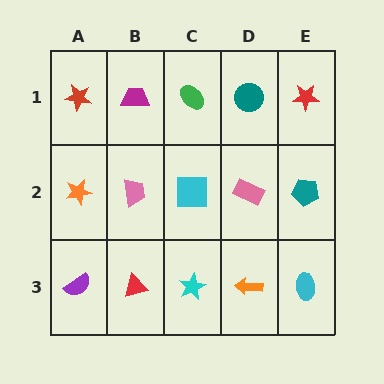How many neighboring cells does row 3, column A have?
2.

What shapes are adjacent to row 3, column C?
A cyan square (row 2, column C), a red triangle (row 3, column B), an orange arrow (row 3, column D).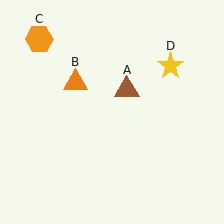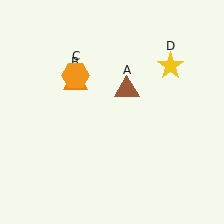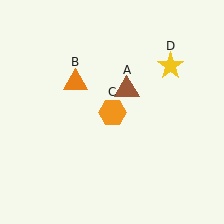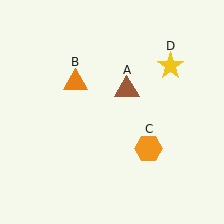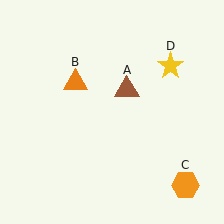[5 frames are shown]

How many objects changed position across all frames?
1 object changed position: orange hexagon (object C).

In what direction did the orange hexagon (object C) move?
The orange hexagon (object C) moved down and to the right.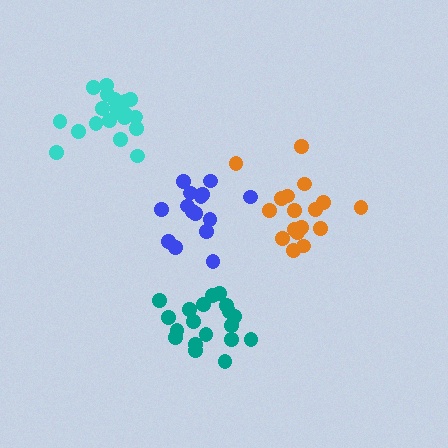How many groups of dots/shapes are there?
There are 4 groups.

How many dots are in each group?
Group 1: 21 dots, Group 2: 15 dots, Group 3: 19 dots, Group 4: 17 dots (72 total).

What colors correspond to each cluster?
The clusters are colored: cyan, blue, teal, orange.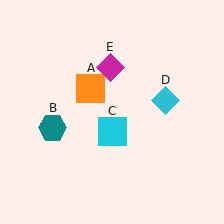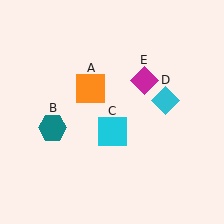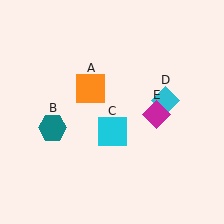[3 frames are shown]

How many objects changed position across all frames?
1 object changed position: magenta diamond (object E).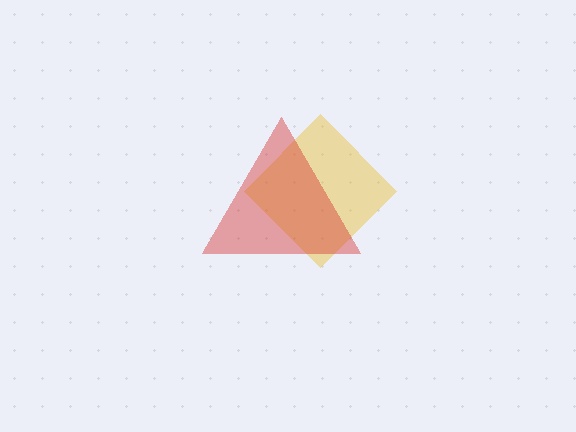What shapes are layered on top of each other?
The layered shapes are: a yellow diamond, a red triangle.